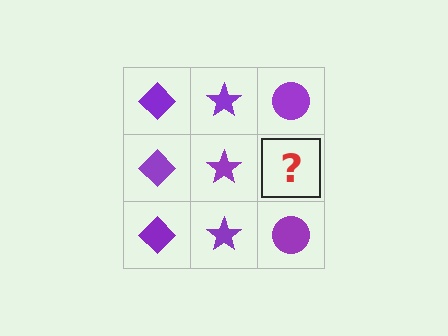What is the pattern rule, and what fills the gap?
The rule is that each column has a consistent shape. The gap should be filled with a purple circle.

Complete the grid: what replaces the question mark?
The question mark should be replaced with a purple circle.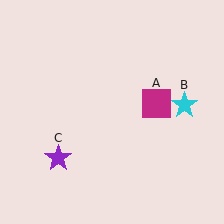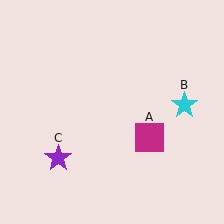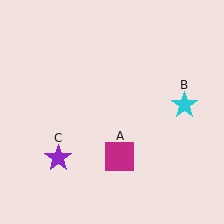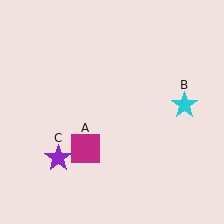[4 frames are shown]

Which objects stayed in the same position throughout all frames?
Cyan star (object B) and purple star (object C) remained stationary.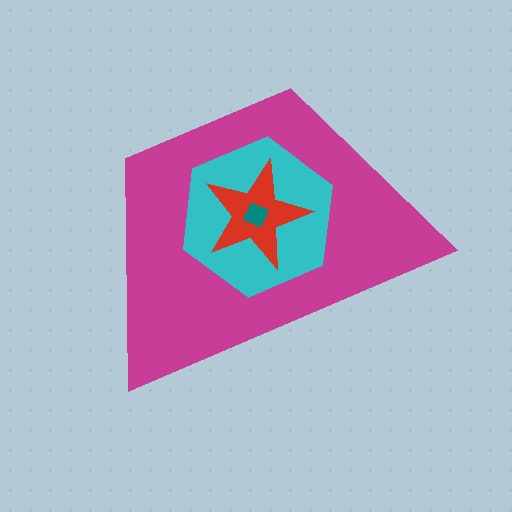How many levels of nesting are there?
4.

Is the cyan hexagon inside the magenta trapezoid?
Yes.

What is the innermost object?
The teal square.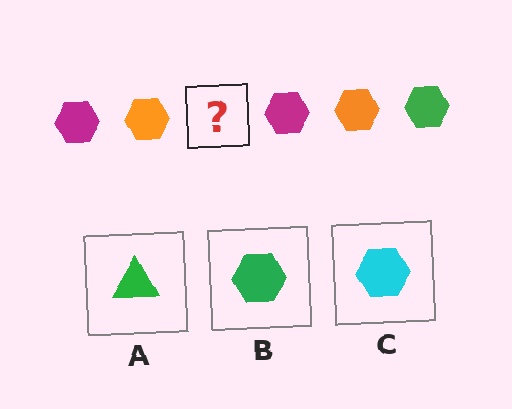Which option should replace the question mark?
Option B.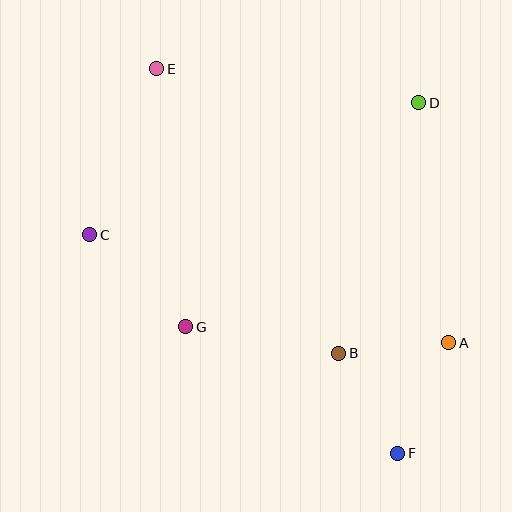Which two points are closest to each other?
Points A and B are closest to each other.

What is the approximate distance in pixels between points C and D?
The distance between C and D is approximately 355 pixels.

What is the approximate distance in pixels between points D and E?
The distance between D and E is approximately 265 pixels.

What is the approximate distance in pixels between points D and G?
The distance between D and G is approximately 323 pixels.